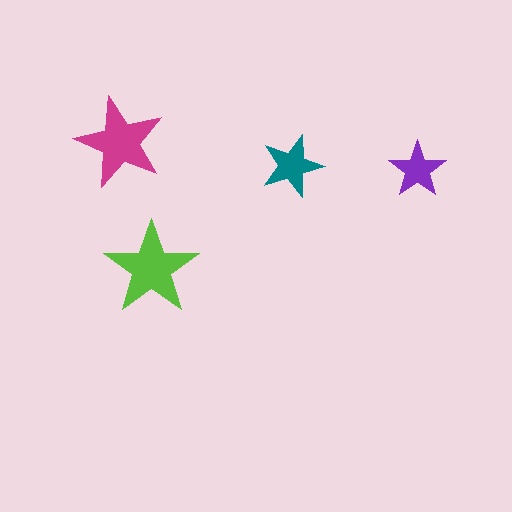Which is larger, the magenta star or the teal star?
The magenta one.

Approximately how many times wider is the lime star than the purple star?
About 1.5 times wider.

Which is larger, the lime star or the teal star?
The lime one.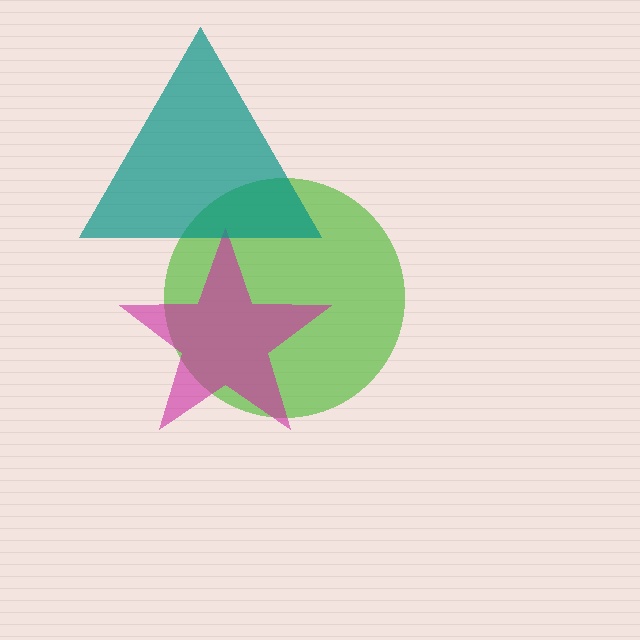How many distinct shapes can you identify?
There are 3 distinct shapes: a lime circle, a magenta star, a teal triangle.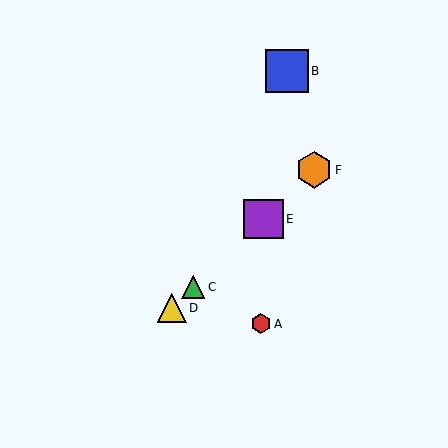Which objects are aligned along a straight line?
Objects C, D, E, F are aligned along a straight line.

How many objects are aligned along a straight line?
4 objects (C, D, E, F) are aligned along a straight line.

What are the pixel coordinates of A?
Object A is at (261, 324).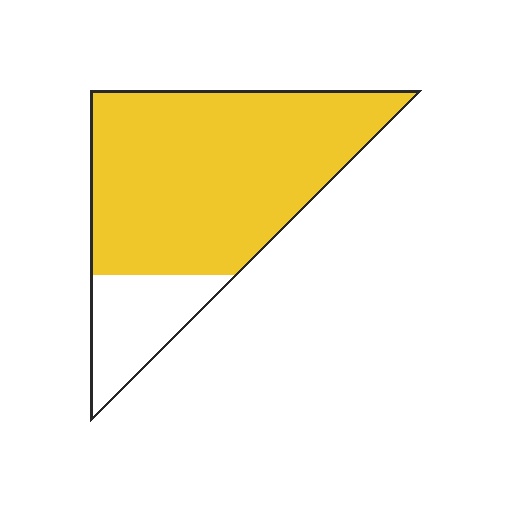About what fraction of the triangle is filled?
About four fifths (4/5).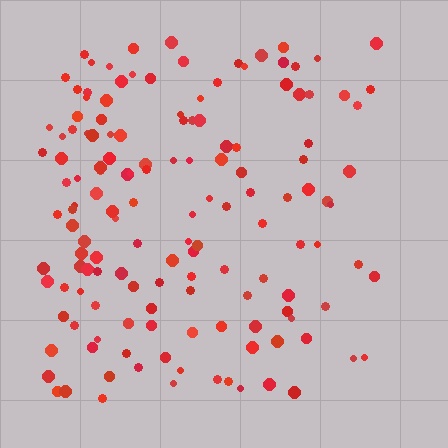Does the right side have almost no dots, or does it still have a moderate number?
Still a moderate number, just noticeably fewer than the left.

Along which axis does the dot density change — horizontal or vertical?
Horizontal.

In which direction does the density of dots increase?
From right to left, with the left side densest.